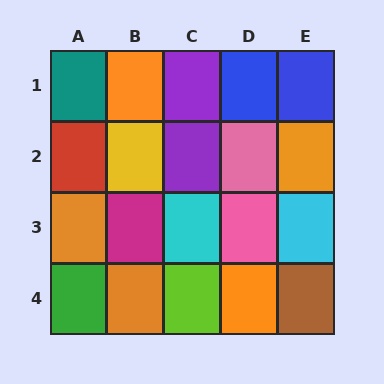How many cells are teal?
1 cell is teal.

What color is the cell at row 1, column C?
Purple.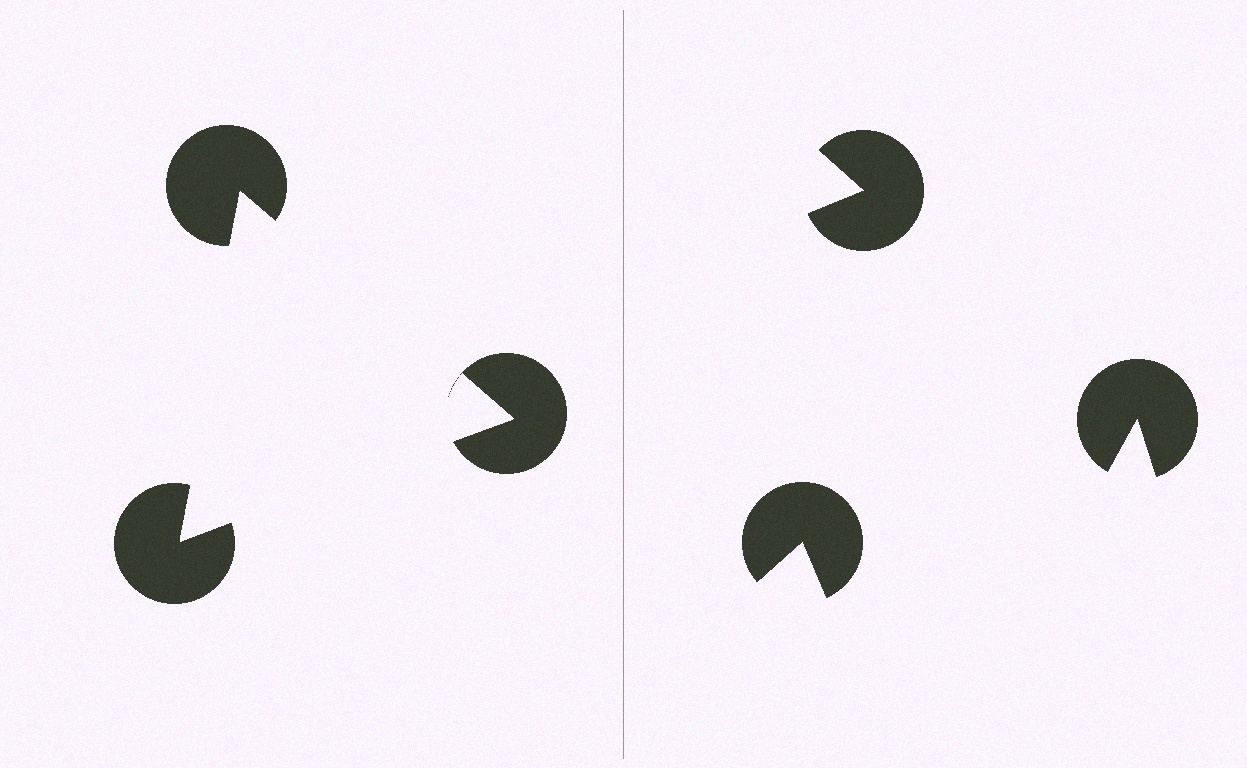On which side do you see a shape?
An illusory triangle appears on the left side. On the right side the wedge cuts are rotated, so no coherent shape forms.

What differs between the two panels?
The pac-man discs are positioned identically on both sides; only the wedge orientations differ. On the left they align to a triangle; on the right they are misaligned.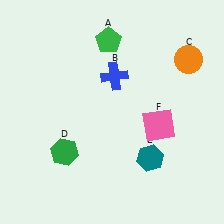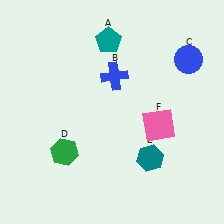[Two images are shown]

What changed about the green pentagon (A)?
In Image 1, A is green. In Image 2, it changed to teal.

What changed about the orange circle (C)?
In Image 1, C is orange. In Image 2, it changed to blue.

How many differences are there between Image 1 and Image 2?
There are 2 differences between the two images.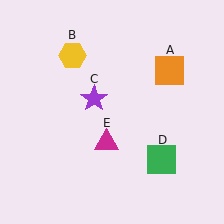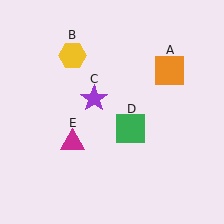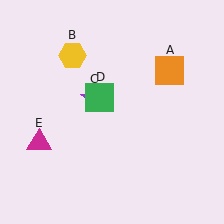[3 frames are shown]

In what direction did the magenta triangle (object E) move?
The magenta triangle (object E) moved left.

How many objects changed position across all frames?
2 objects changed position: green square (object D), magenta triangle (object E).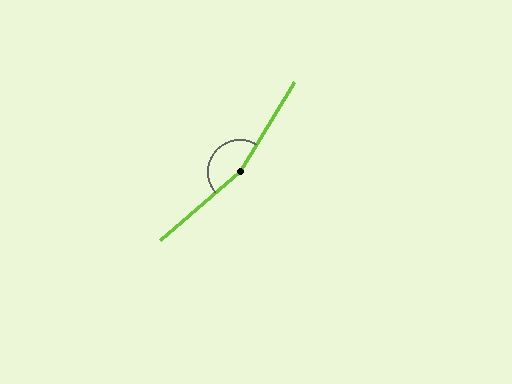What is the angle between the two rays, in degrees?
Approximately 162 degrees.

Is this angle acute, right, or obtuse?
It is obtuse.